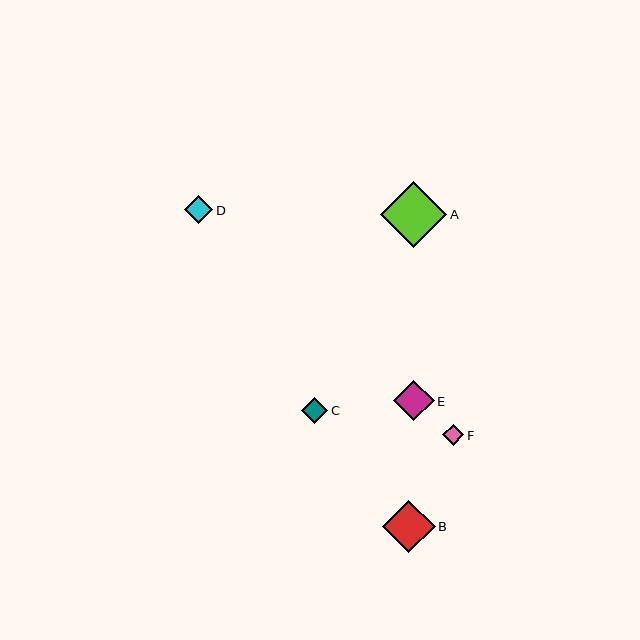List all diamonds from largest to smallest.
From largest to smallest: A, B, E, D, C, F.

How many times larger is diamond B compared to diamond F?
Diamond B is approximately 2.5 times the size of diamond F.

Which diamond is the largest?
Diamond A is the largest with a size of approximately 66 pixels.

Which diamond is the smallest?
Diamond F is the smallest with a size of approximately 21 pixels.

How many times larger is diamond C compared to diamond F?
Diamond C is approximately 1.2 times the size of diamond F.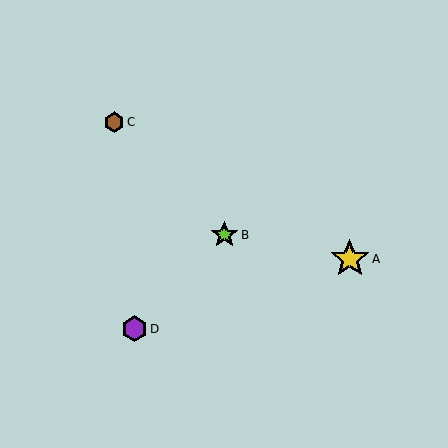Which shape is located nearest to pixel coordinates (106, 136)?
The brown hexagon (labeled C) at (114, 122) is nearest to that location.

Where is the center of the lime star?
The center of the lime star is at (224, 235).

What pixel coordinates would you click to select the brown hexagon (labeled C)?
Click at (114, 122) to select the brown hexagon C.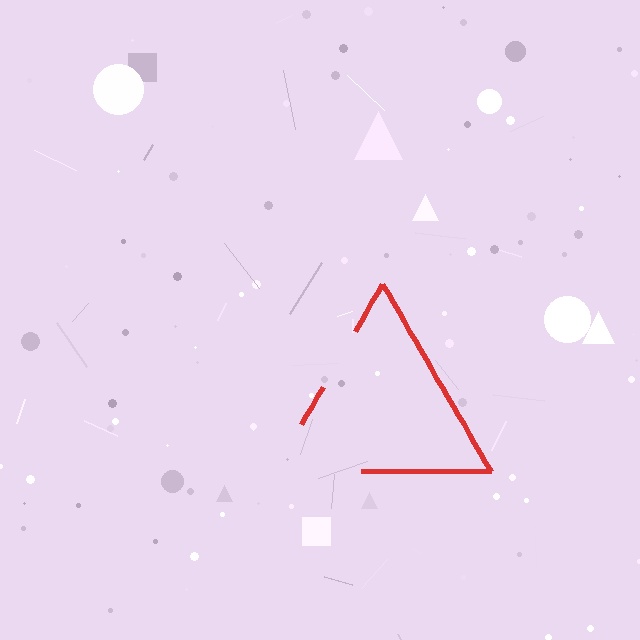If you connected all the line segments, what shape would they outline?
They would outline a triangle.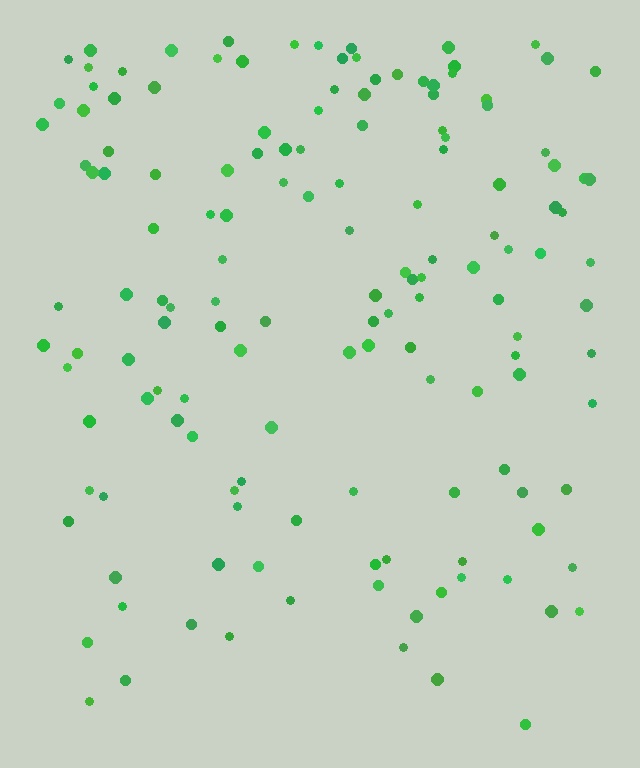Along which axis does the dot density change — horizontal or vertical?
Vertical.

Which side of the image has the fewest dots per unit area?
The bottom.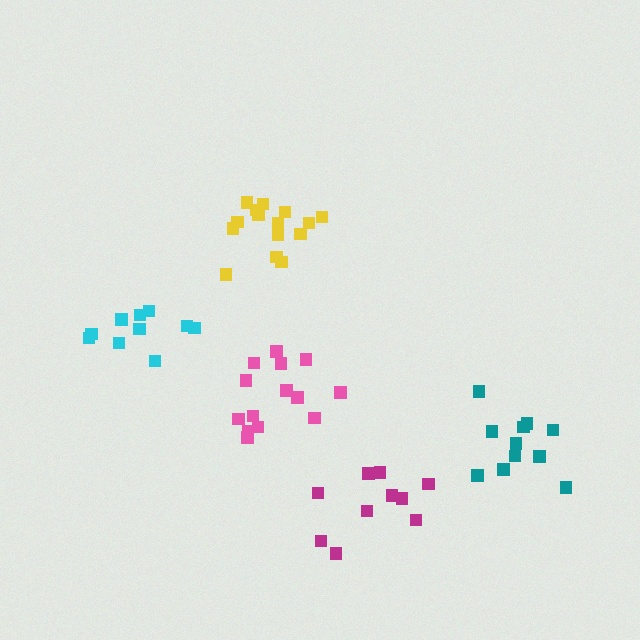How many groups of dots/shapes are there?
There are 5 groups.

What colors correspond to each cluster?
The clusters are colored: yellow, magenta, pink, teal, cyan.